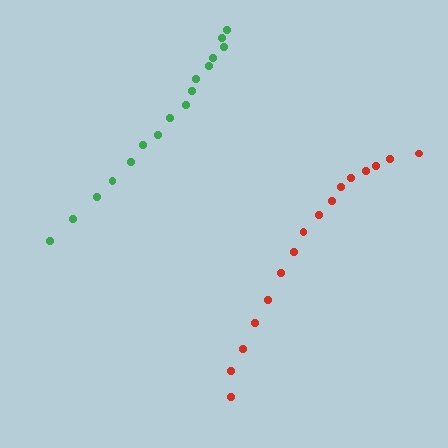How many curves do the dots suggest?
There are 2 distinct paths.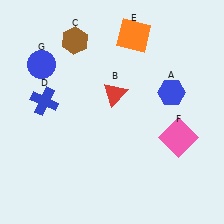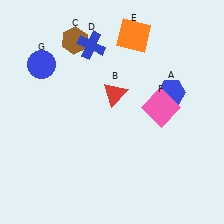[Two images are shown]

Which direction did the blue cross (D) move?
The blue cross (D) moved up.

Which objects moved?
The objects that moved are: the blue cross (D), the pink square (F).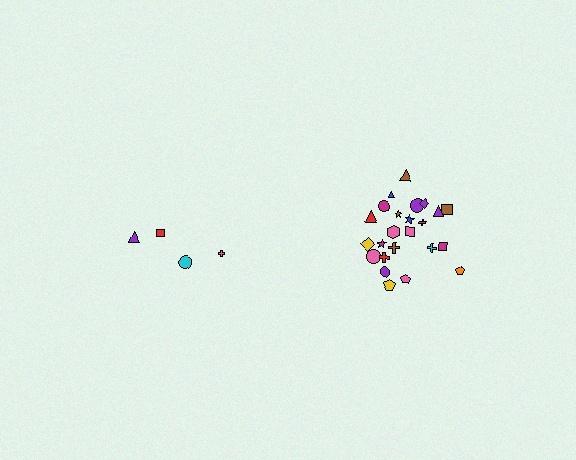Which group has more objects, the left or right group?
The right group.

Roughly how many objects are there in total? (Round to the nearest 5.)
Roughly 30 objects in total.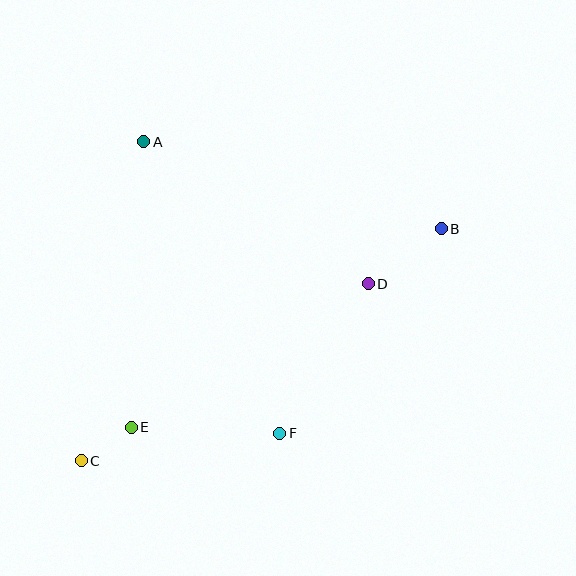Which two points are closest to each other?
Points C and E are closest to each other.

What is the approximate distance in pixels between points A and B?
The distance between A and B is approximately 310 pixels.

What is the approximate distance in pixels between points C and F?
The distance between C and F is approximately 201 pixels.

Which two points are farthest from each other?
Points B and C are farthest from each other.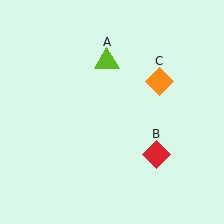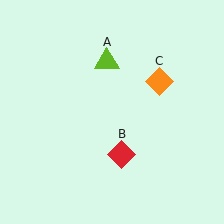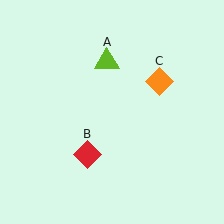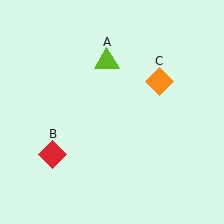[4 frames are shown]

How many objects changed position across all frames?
1 object changed position: red diamond (object B).